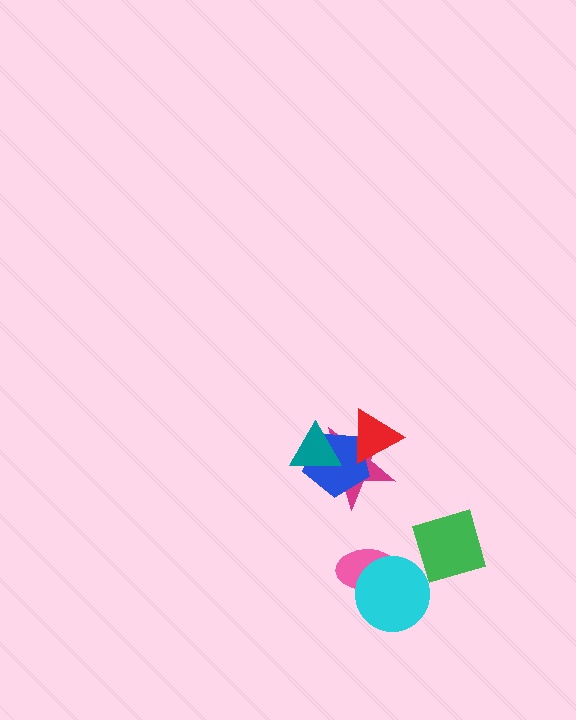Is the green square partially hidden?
No, no other shape covers it.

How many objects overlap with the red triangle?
2 objects overlap with the red triangle.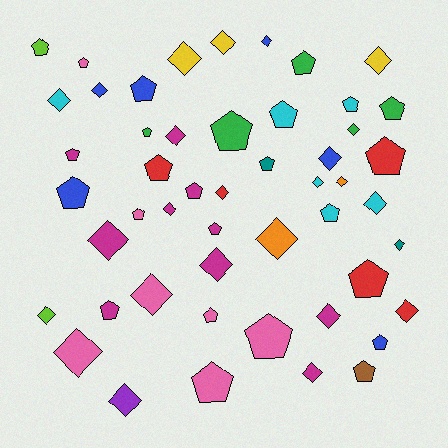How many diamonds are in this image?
There are 25 diamonds.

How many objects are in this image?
There are 50 objects.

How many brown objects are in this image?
There is 1 brown object.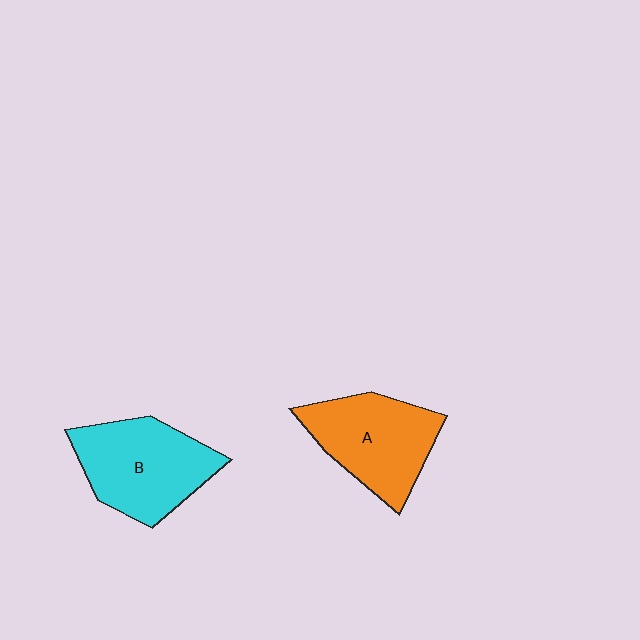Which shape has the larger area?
Shape B (cyan).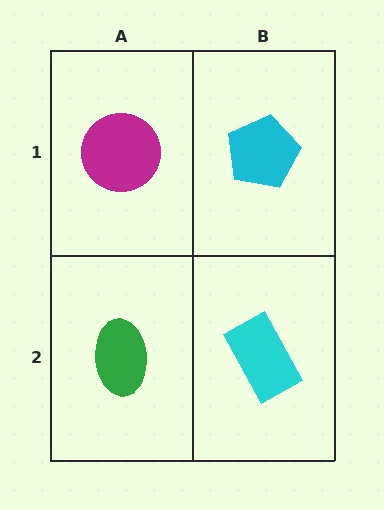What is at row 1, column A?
A magenta circle.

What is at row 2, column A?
A green ellipse.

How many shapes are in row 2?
2 shapes.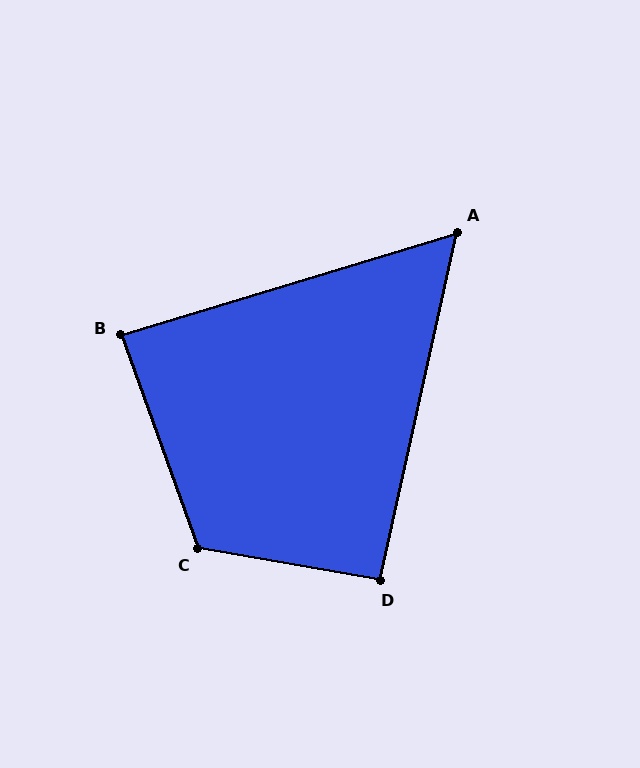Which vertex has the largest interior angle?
C, at approximately 119 degrees.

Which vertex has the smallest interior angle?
A, at approximately 61 degrees.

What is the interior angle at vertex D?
Approximately 93 degrees (approximately right).